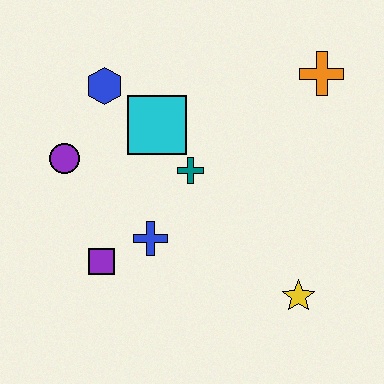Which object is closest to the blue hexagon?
The cyan square is closest to the blue hexagon.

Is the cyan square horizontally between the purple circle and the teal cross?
Yes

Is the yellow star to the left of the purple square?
No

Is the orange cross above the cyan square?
Yes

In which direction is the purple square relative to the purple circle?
The purple square is below the purple circle.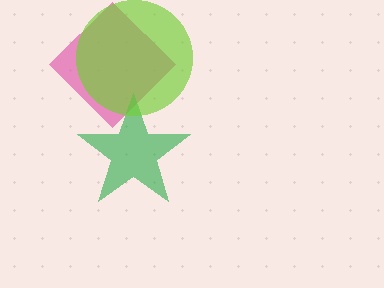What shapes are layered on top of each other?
The layered shapes are: a pink diamond, a green star, a lime circle.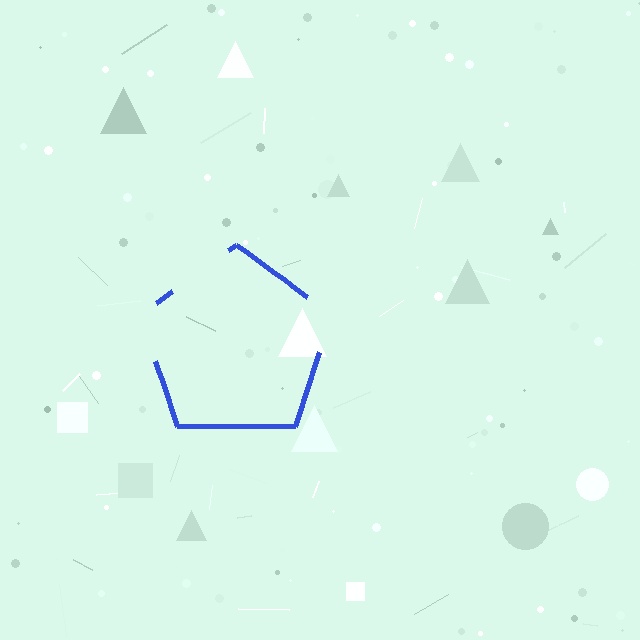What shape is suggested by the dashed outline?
The dashed outline suggests a pentagon.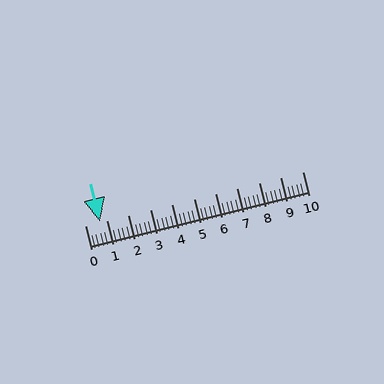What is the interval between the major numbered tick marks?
The major tick marks are spaced 1 units apart.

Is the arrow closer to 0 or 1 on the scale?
The arrow is closer to 1.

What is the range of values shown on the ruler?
The ruler shows values from 0 to 10.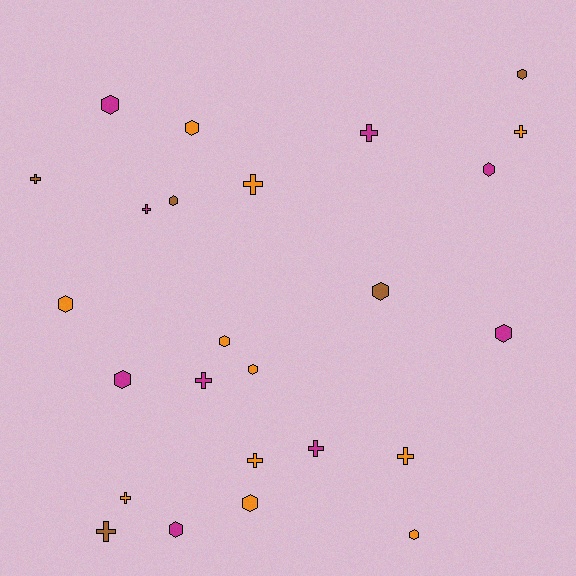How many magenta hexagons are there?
There are 5 magenta hexagons.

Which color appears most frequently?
Orange, with 11 objects.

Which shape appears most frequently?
Hexagon, with 14 objects.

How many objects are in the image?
There are 25 objects.